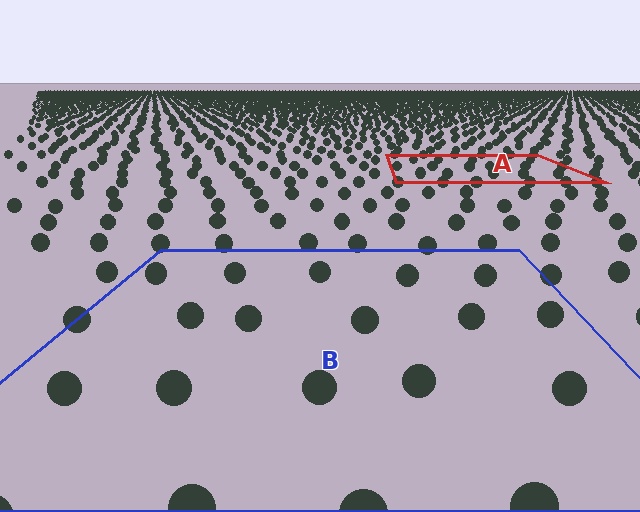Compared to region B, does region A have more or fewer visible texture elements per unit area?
Region A has more texture elements per unit area — they are packed more densely because it is farther away.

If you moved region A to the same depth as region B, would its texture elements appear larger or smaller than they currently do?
They would appear larger. At a closer depth, the same texture elements are projected at a bigger on-screen size.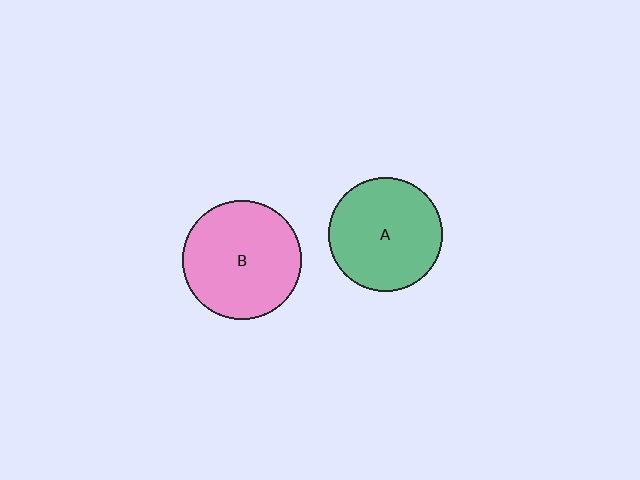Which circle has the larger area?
Circle B (pink).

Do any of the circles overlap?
No, none of the circles overlap.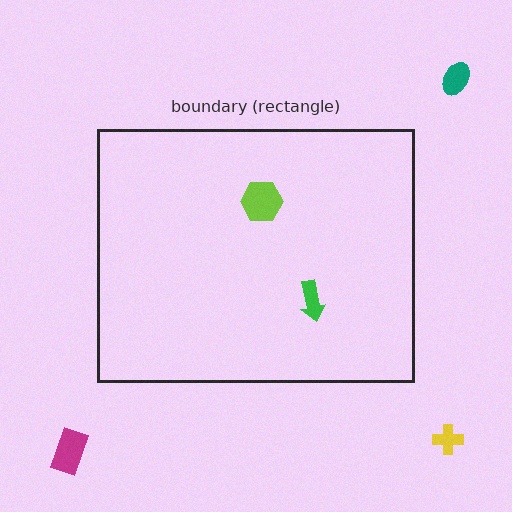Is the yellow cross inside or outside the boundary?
Outside.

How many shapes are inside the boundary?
2 inside, 3 outside.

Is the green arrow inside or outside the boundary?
Inside.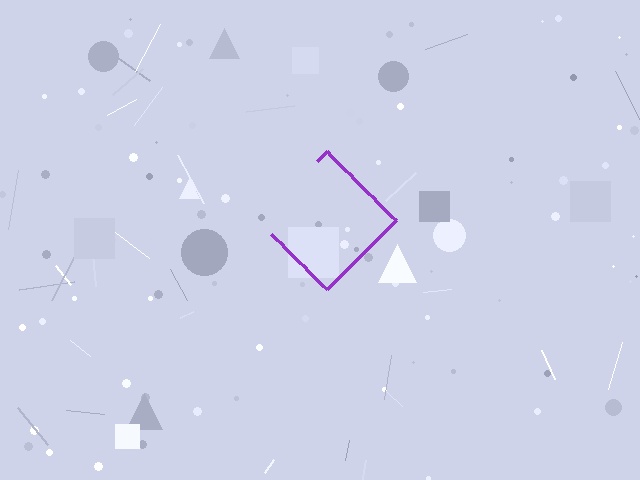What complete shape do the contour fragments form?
The contour fragments form a diamond.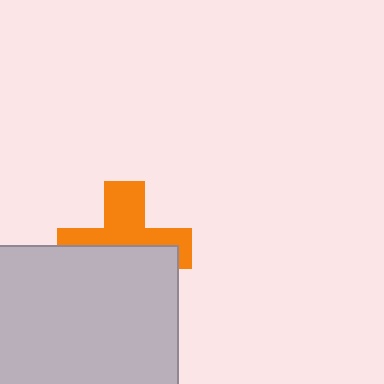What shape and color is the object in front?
The object in front is a light gray rectangle.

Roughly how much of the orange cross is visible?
About half of it is visible (roughly 49%).